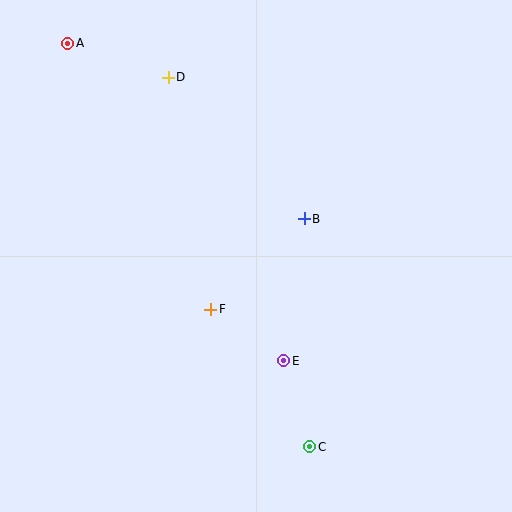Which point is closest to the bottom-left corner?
Point F is closest to the bottom-left corner.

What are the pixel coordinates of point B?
Point B is at (304, 219).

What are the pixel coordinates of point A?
Point A is at (68, 44).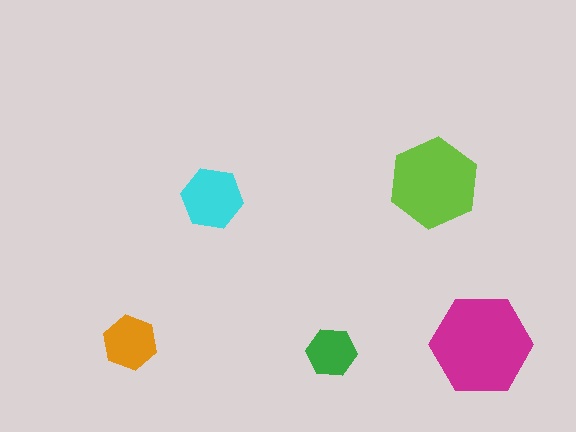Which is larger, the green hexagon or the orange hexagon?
The orange one.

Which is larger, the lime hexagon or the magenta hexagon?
The magenta one.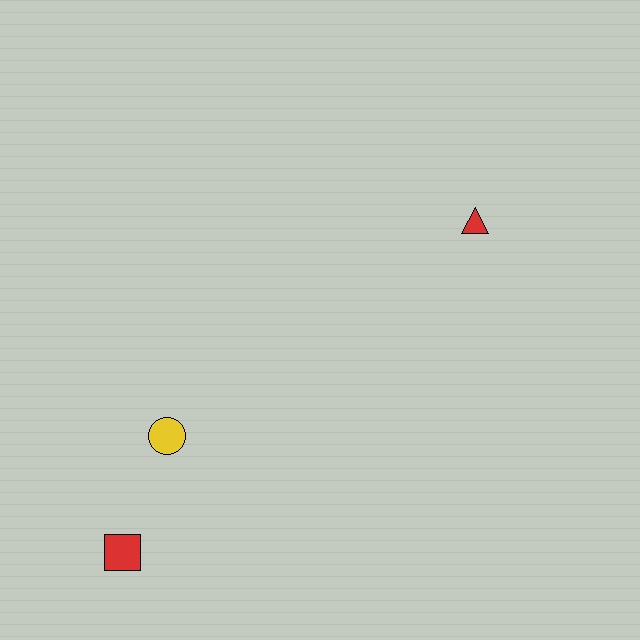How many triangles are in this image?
There is 1 triangle.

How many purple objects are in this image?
There are no purple objects.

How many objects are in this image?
There are 3 objects.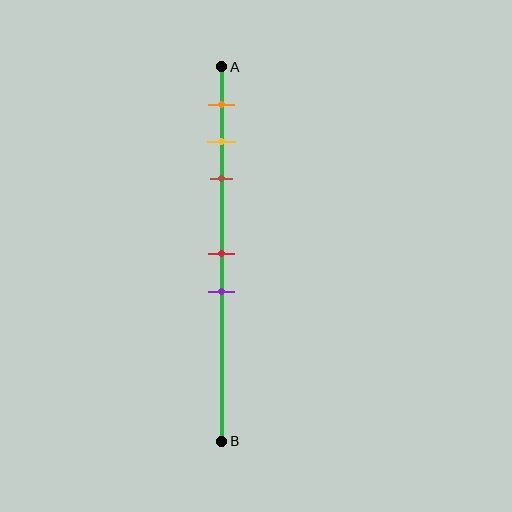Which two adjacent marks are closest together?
The yellow and brown marks are the closest adjacent pair.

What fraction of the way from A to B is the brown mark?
The brown mark is approximately 30% (0.3) of the way from A to B.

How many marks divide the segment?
There are 5 marks dividing the segment.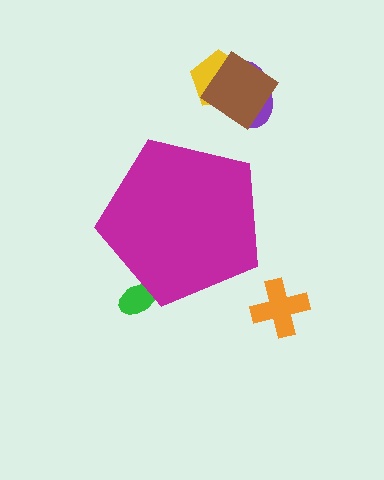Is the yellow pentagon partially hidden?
No, the yellow pentagon is fully visible.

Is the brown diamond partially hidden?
No, the brown diamond is fully visible.